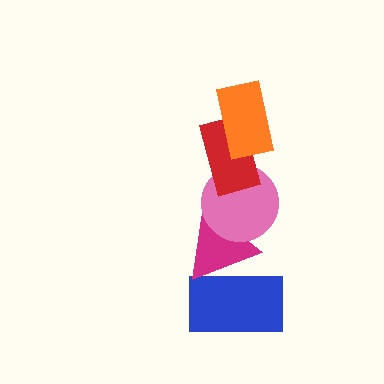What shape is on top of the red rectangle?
The orange rectangle is on top of the red rectangle.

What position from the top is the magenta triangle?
The magenta triangle is 4th from the top.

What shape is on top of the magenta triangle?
The pink circle is on top of the magenta triangle.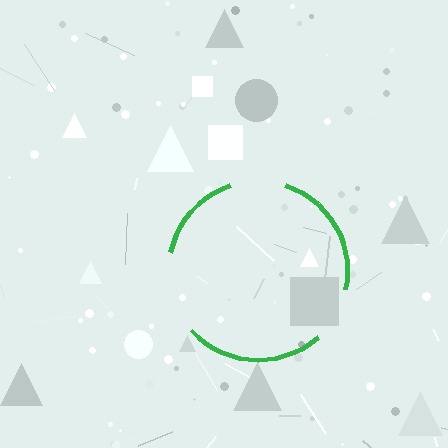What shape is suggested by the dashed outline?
The dashed outline suggests a circle.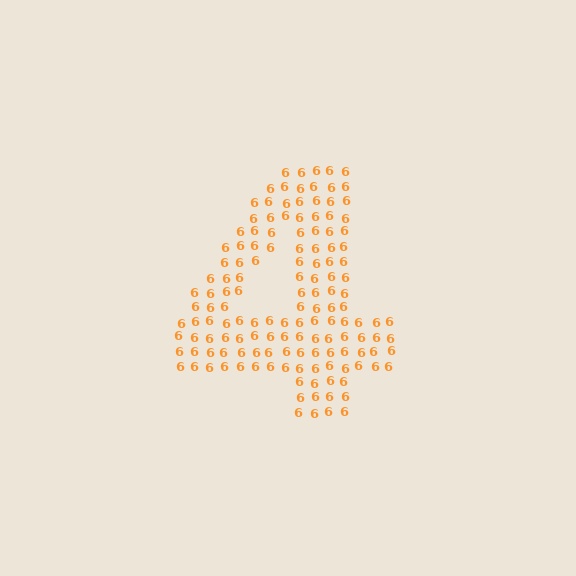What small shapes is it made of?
It is made of small digit 6's.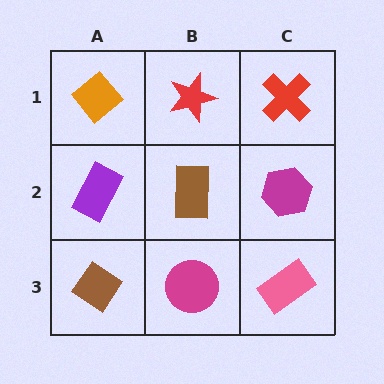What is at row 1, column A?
An orange diamond.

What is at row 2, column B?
A brown rectangle.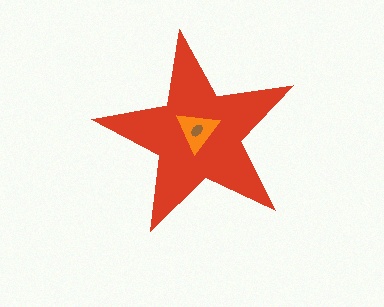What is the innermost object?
The brown ellipse.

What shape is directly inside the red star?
The orange triangle.